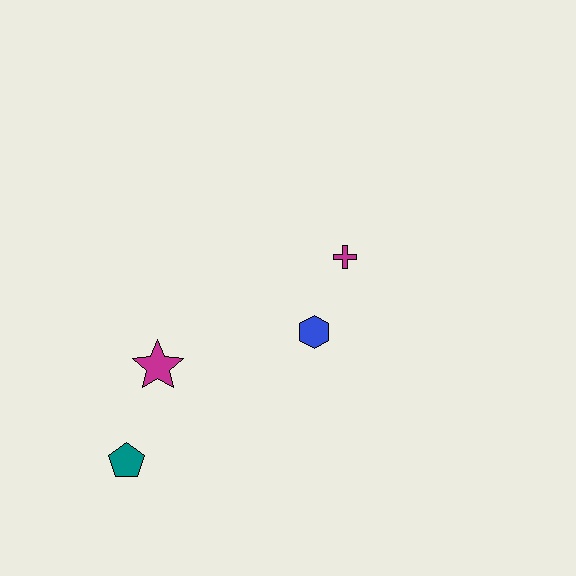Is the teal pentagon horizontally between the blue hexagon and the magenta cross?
No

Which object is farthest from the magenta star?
The magenta cross is farthest from the magenta star.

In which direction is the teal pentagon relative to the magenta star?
The teal pentagon is below the magenta star.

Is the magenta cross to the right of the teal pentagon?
Yes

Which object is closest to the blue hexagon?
The magenta cross is closest to the blue hexagon.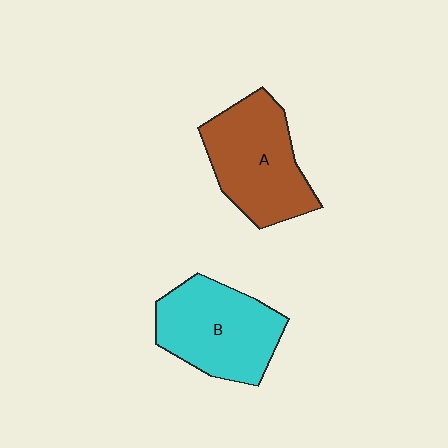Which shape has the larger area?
Shape A (brown).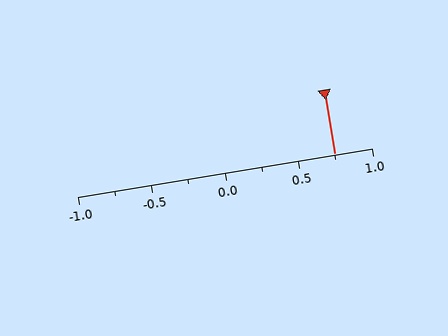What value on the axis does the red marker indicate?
The marker indicates approximately 0.75.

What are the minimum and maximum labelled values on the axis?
The axis runs from -1.0 to 1.0.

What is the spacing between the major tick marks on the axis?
The major ticks are spaced 0.5 apart.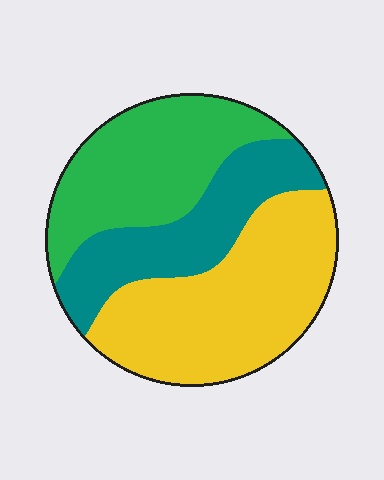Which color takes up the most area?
Yellow, at roughly 45%.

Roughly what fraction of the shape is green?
Green covers about 30% of the shape.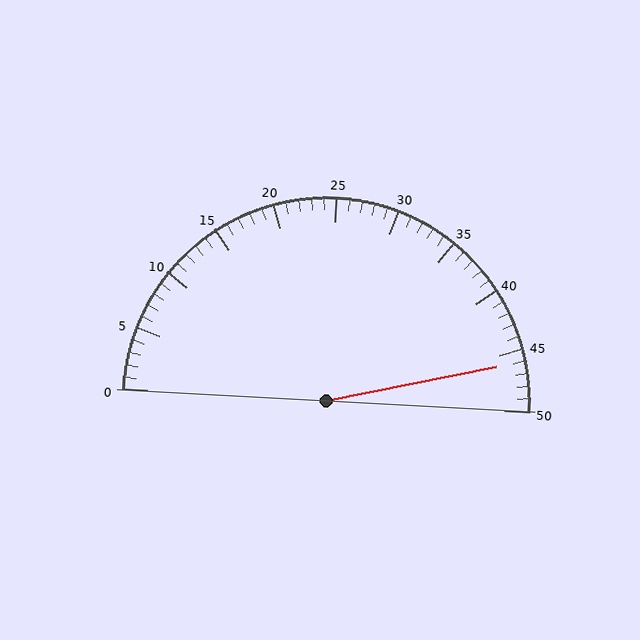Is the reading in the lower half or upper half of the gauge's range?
The reading is in the upper half of the range (0 to 50).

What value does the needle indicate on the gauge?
The needle indicates approximately 46.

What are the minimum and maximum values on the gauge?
The gauge ranges from 0 to 50.